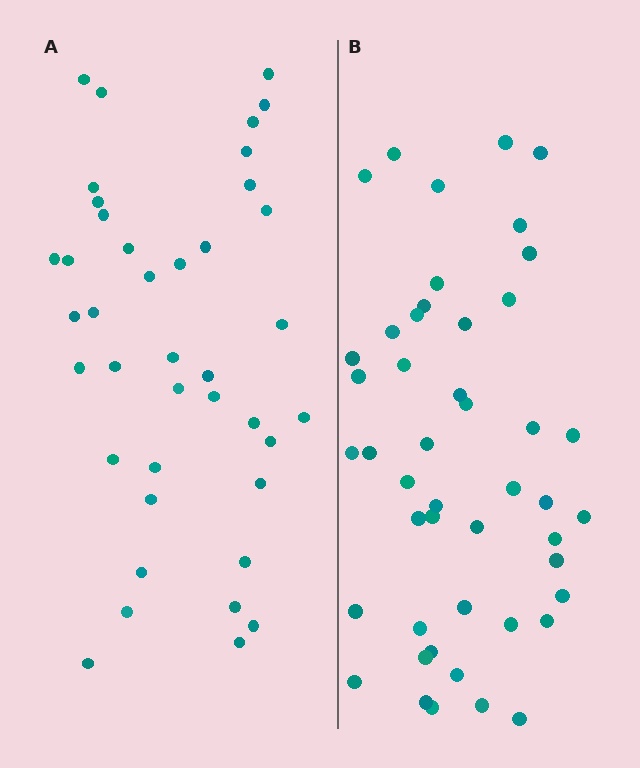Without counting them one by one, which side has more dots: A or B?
Region B (the right region) has more dots.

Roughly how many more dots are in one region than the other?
Region B has roughly 8 or so more dots than region A.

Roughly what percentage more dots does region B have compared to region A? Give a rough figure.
About 20% more.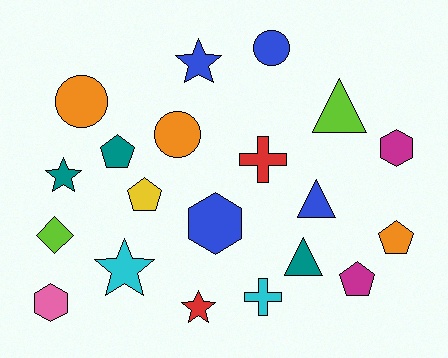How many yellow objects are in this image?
There is 1 yellow object.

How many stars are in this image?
There are 4 stars.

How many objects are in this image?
There are 20 objects.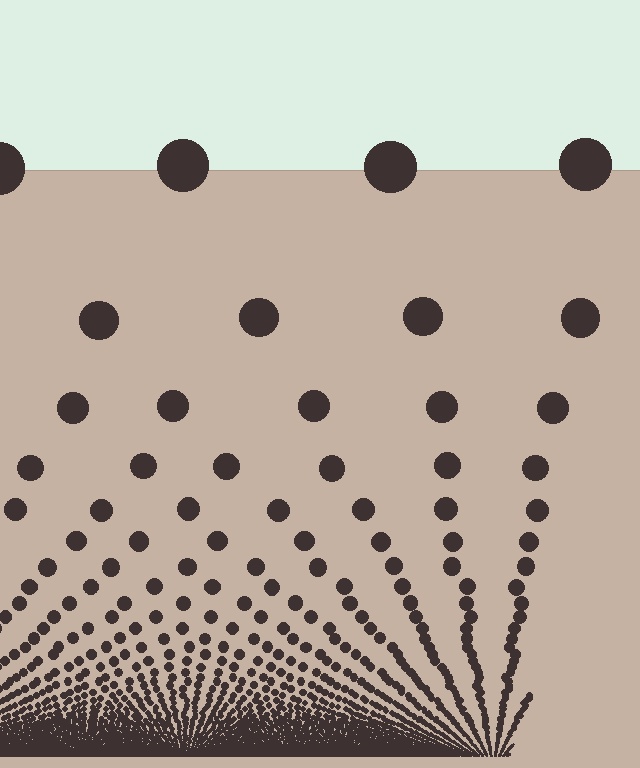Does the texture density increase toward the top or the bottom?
Density increases toward the bottom.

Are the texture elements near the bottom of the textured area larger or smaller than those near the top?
Smaller. The gradient is inverted — elements near the bottom are smaller and denser.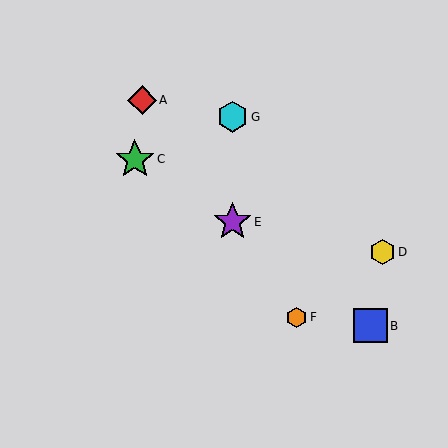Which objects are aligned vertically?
Objects E, G are aligned vertically.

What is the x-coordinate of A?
Object A is at x≈142.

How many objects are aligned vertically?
2 objects (E, G) are aligned vertically.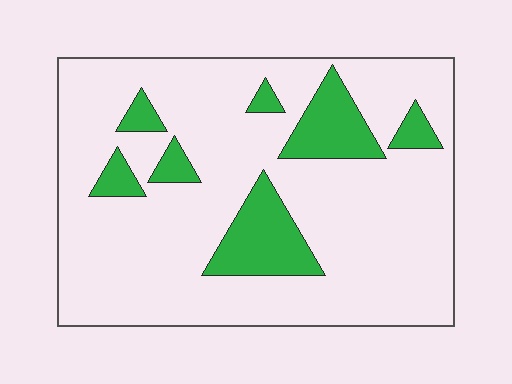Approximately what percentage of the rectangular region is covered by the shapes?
Approximately 15%.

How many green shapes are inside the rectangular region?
7.